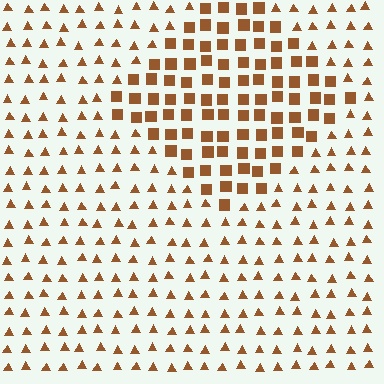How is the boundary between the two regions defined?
The boundary is defined by a change in element shape: squares inside vs. triangles outside. All elements share the same color and spacing.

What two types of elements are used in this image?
The image uses squares inside the diamond region and triangles outside it.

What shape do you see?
I see a diamond.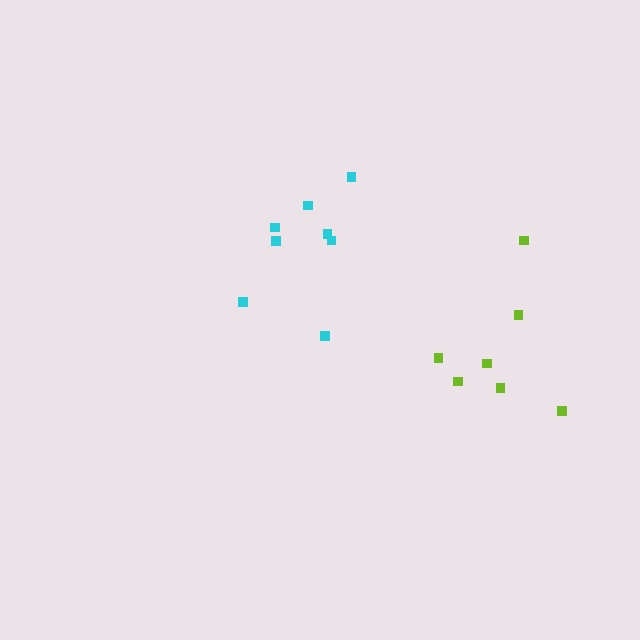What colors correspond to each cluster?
The clusters are colored: cyan, lime.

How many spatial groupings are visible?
There are 2 spatial groupings.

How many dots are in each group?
Group 1: 8 dots, Group 2: 7 dots (15 total).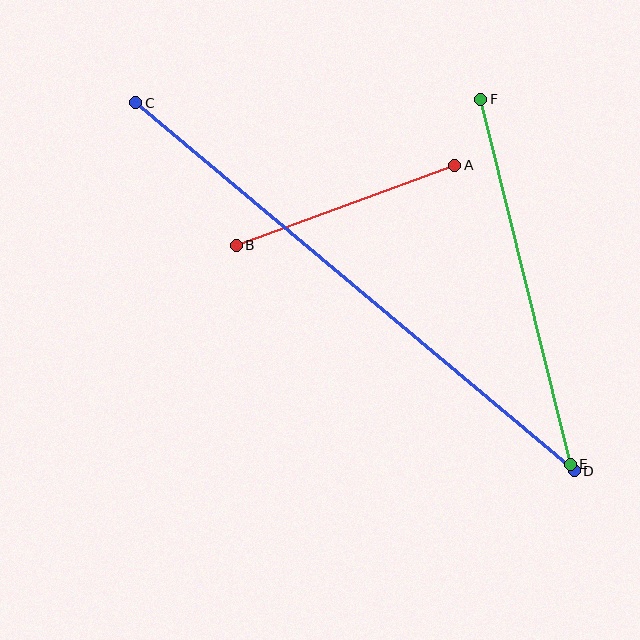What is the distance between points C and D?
The distance is approximately 573 pixels.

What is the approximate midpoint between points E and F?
The midpoint is at approximately (525, 282) pixels.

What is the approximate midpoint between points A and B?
The midpoint is at approximately (345, 205) pixels.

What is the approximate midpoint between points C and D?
The midpoint is at approximately (355, 287) pixels.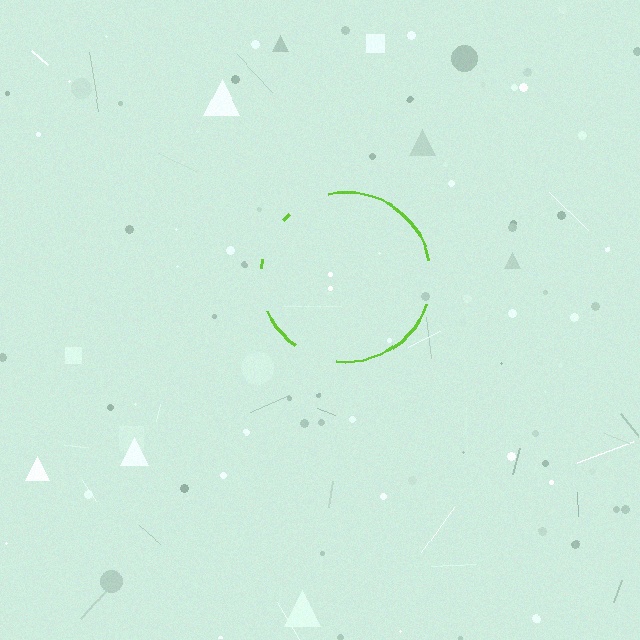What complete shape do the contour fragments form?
The contour fragments form a circle.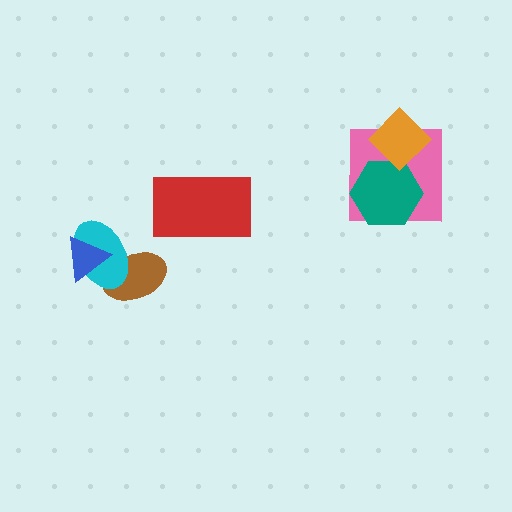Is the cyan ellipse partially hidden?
Yes, it is partially covered by another shape.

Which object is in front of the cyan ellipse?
The blue triangle is in front of the cyan ellipse.